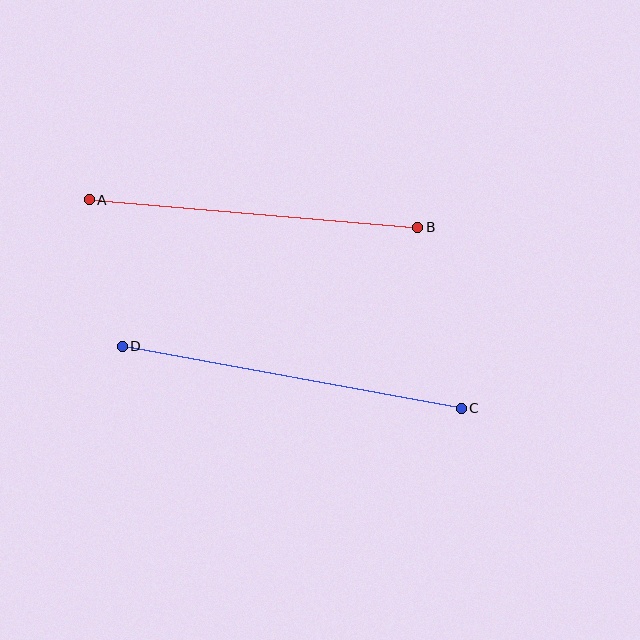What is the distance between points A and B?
The distance is approximately 329 pixels.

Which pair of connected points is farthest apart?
Points C and D are farthest apart.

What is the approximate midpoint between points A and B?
The midpoint is at approximately (254, 213) pixels.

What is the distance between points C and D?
The distance is approximately 345 pixels.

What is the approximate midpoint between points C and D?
The midpoint is at approximately (292, 377) pixels.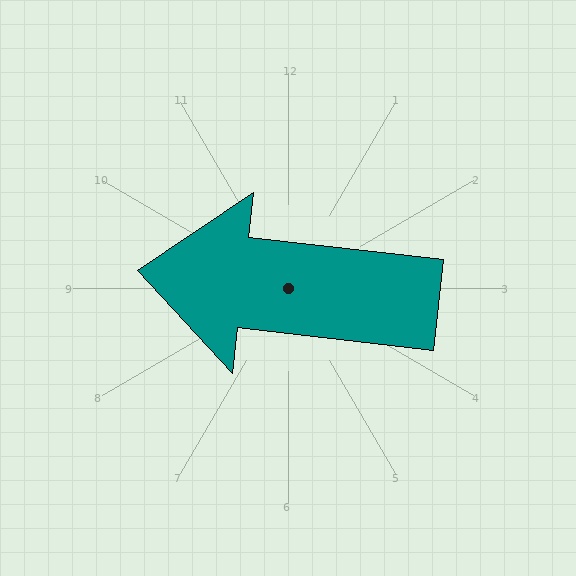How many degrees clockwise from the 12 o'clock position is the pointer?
Approximately 276 degrees.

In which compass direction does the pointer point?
West.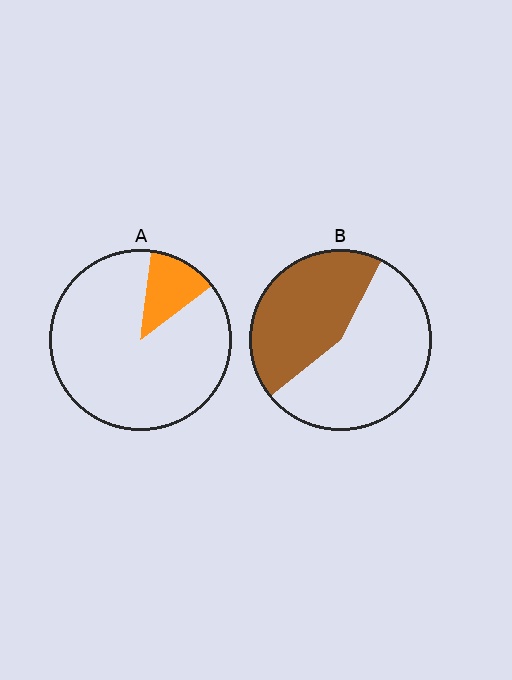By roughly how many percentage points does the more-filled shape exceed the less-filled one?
By roughly 30 percentage points (B over A).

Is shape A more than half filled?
No.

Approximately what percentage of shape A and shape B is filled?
A is approximately 15% and B is approximately 45%.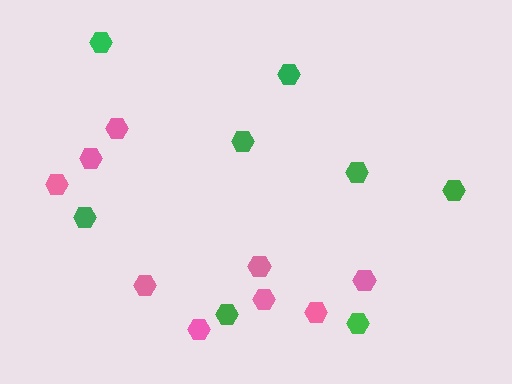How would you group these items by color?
There are 2 groups: one group of green hexagons (8) and one group of pink hexagons (9).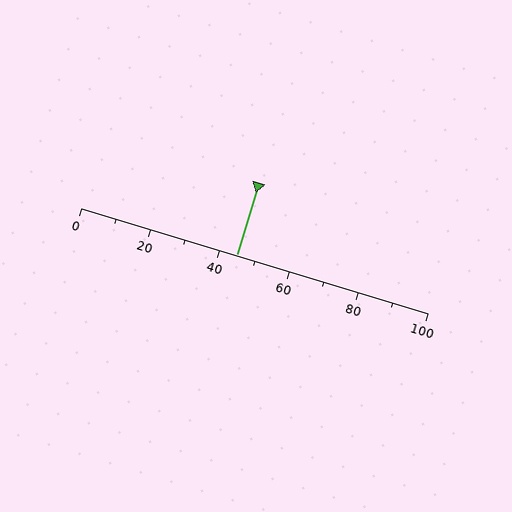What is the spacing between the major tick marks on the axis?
The major ticks are spaced 20 apart.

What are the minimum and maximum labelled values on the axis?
The axis runs from 0 to 100.